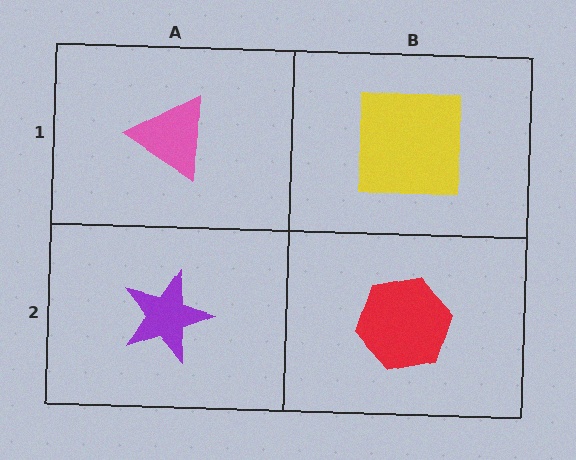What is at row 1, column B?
A yellow square.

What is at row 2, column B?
A red hexagon.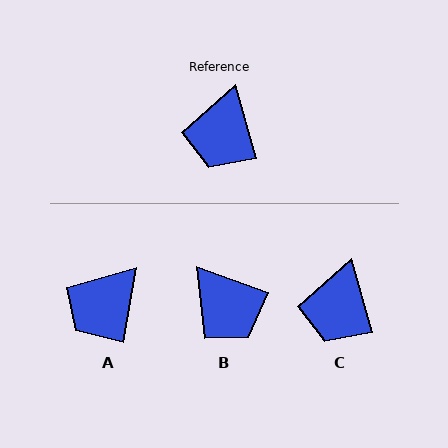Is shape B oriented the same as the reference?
No, it is off by about 55 degrees.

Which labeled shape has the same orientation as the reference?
C.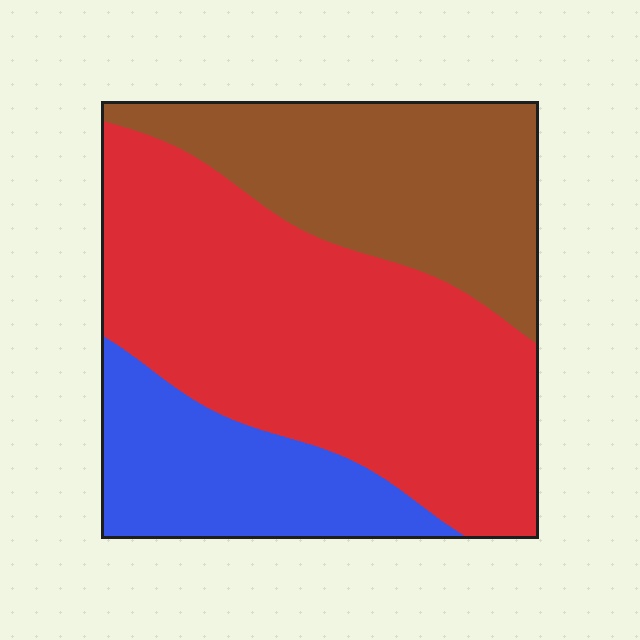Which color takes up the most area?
Red, at roughly 50%.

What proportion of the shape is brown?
Brown covers around 30% of the shape.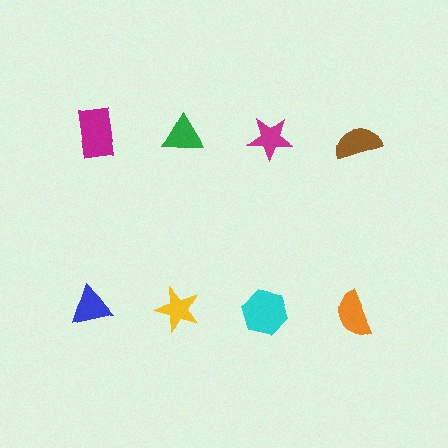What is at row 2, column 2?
A yellow star.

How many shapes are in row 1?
4 shapes.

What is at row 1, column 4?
A brown semicircle.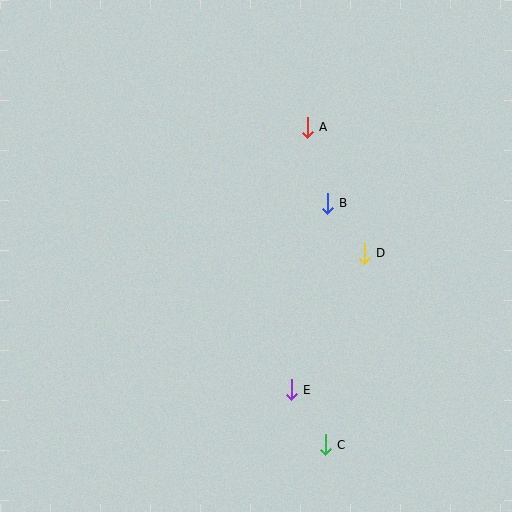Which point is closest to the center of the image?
Point B at (327, 203) is closest to the center.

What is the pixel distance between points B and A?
The distance between B and A is 79 pixels.